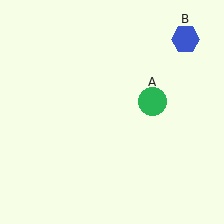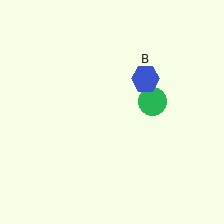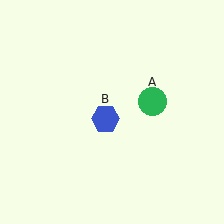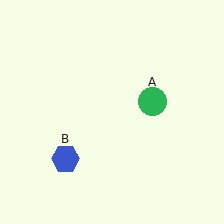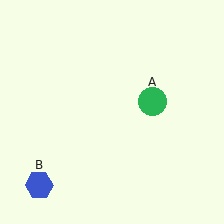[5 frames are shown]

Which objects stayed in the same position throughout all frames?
Green circle (object A) remained stationary.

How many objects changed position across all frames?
1 object changed position: blue hexagon (object B).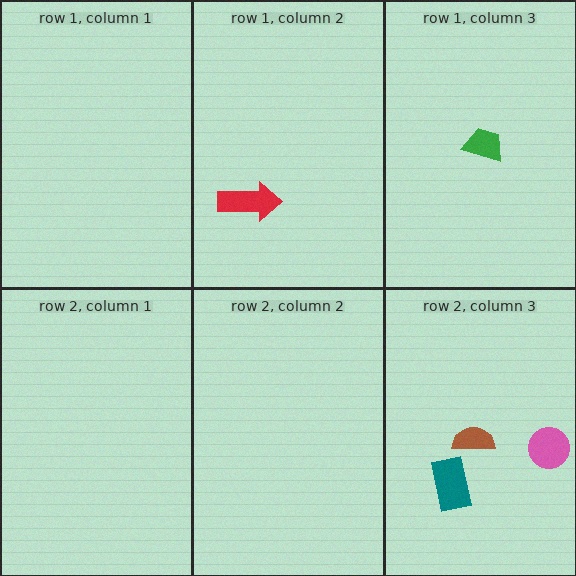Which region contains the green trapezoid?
The row 1, column 3 region.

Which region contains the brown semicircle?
The row 2, column 3 region.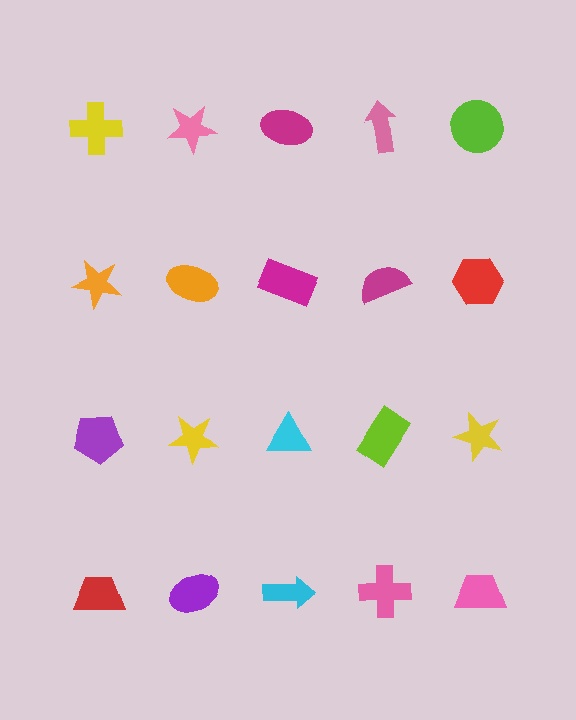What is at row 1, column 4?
A pink arrow.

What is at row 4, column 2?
A purple ellipse.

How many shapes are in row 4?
5 shapes.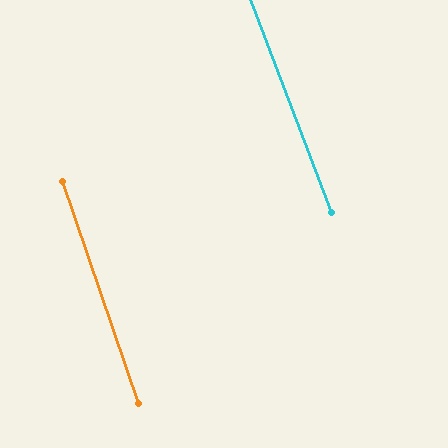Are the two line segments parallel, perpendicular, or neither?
Parallel — their directions differ by only 1.7°.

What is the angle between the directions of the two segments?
Approximately 2 degrees.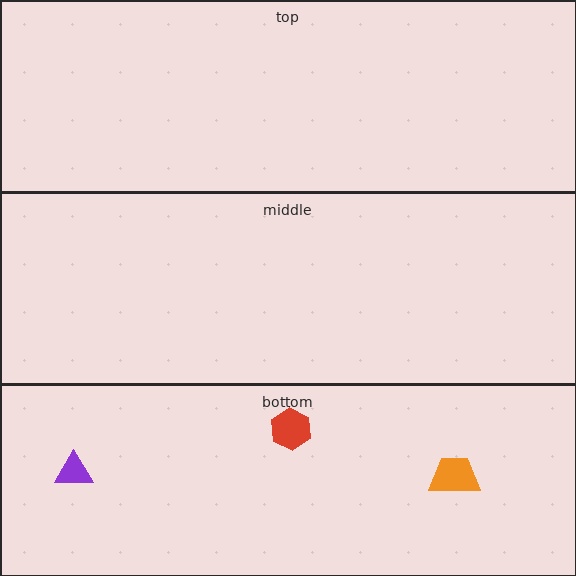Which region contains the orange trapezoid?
The bottom region.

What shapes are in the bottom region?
The red hexagon, the purple triangle, the orange trapezoid.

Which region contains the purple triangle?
The bottom region.